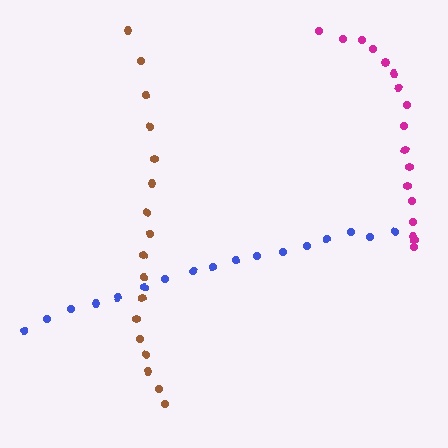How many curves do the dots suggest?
There are 3 distinct paths.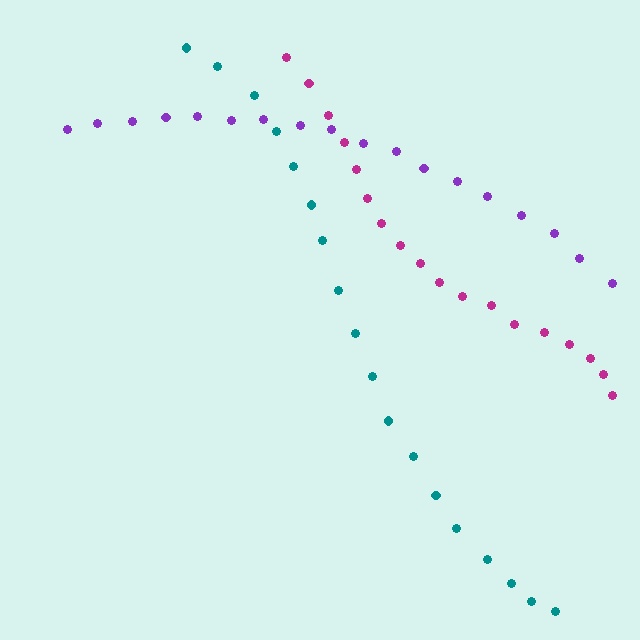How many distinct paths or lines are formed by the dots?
There are 3 distinct paths.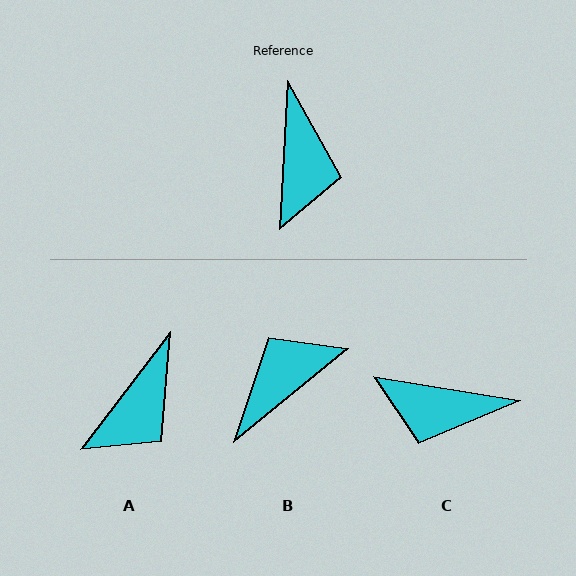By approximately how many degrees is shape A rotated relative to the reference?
Approximately 34 degrees clockwise.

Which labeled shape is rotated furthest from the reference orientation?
B, about 132 degrees away.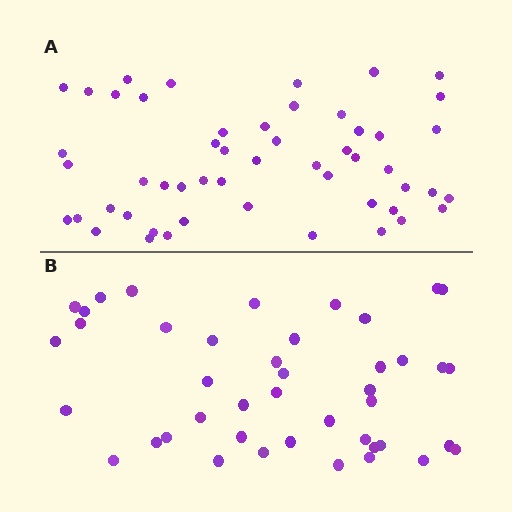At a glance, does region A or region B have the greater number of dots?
Region A (the top region) has more dots.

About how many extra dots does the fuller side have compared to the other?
Region A has roughly 8 or so more dots than region B.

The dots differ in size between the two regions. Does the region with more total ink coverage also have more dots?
No. Region B has more total ink coverage because its dots are larger, but region A actually contains more individual dots. Total area can be misleading — the number of items is what matters here.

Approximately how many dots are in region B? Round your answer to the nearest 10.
About 40 dots. (The exact count is 43, which rounds to 40.)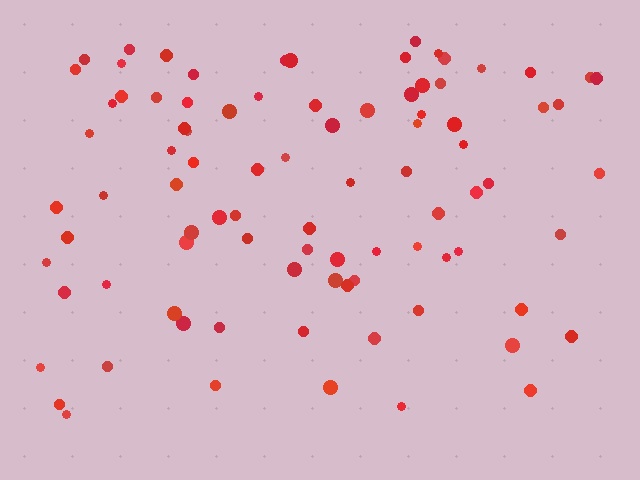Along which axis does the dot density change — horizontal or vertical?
Vertical.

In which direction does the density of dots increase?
From bottom to top, with the top side densest.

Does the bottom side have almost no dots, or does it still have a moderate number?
Still a moderate number, just noticeably fewer than the top.